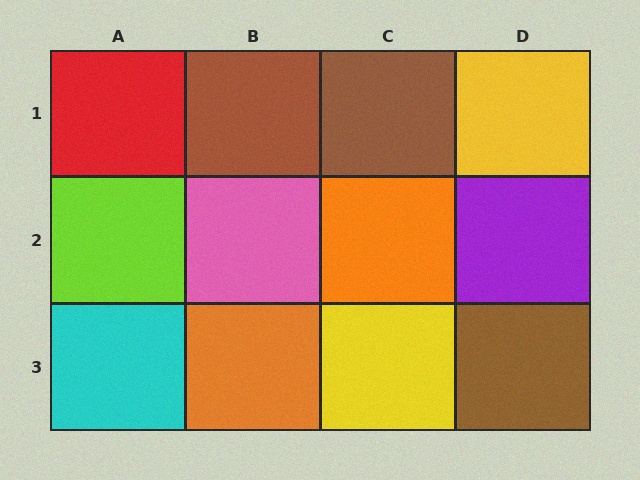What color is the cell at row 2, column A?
Lime.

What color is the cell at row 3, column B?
Orange.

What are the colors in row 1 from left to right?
Red, brown, brown, yellow.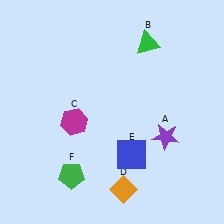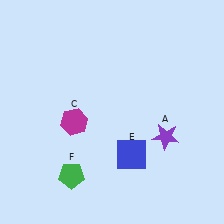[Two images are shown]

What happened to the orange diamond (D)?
The orange diamond (D) was removed in Image 2. It was in the bottom-right area of Image 1.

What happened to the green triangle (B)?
The green triangle (B) was removed in Image 2. It was in the top-right area of Image 1.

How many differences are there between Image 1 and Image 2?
There are 2 differences between the two images.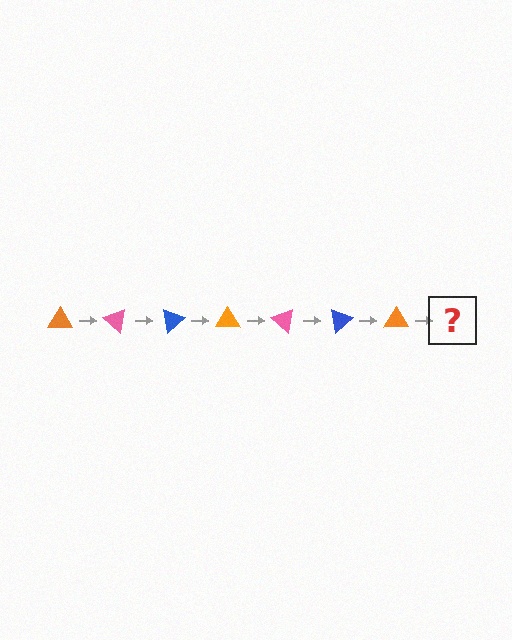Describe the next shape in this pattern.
It should be a pink triangle, rotated 280 degrees from the start.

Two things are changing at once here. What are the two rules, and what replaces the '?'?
The two rules are that it rotates 40 degrees each step and the color cycles through orange, pink, and blue. The '?' should be a pink triangle, rotated 280 degrees from the start.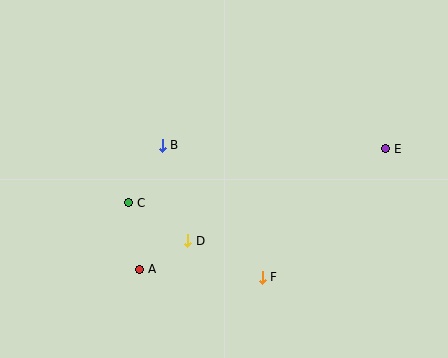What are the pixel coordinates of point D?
Point D is at (188, 241).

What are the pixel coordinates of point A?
Point A is at (140, 269).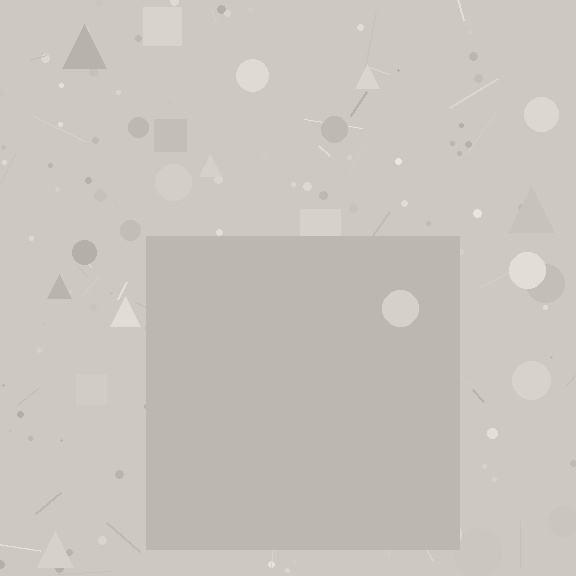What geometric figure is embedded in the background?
A square is embedded in the background.